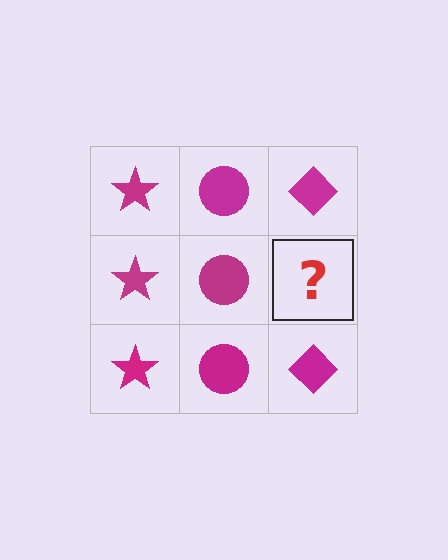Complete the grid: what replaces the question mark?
The question mark should be replaced with a magenta diamond.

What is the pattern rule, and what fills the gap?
The rule is that each column has a consistent shape. The gap should be filled with a magenta diamond.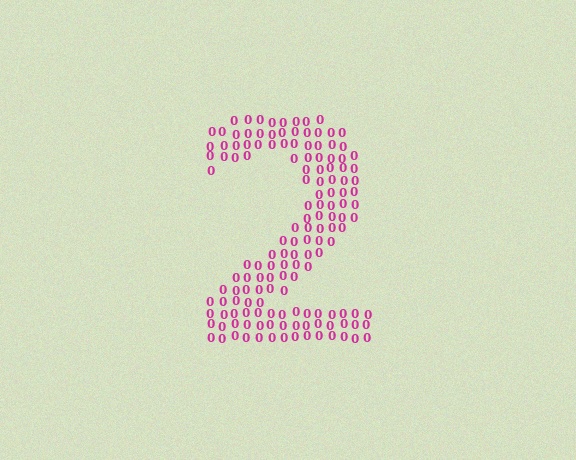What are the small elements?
The small elements are digit 0's.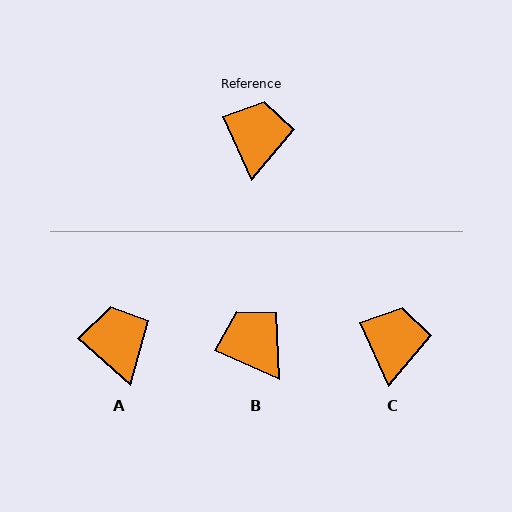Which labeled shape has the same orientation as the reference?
C.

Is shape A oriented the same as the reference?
No, it is off by about 25 degrees.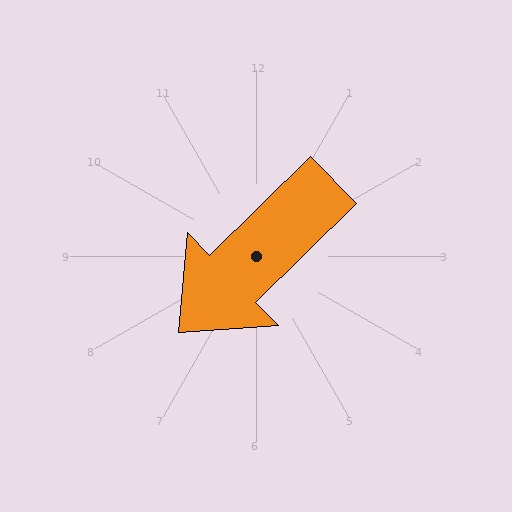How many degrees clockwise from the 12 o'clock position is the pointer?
Approximately 225 degrees.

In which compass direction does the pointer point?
Southwest.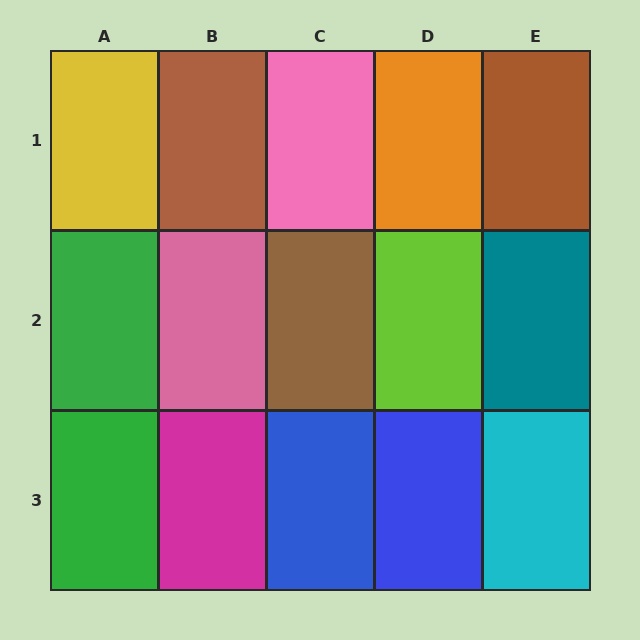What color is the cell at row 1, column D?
Orange.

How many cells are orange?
1 cell is orange.